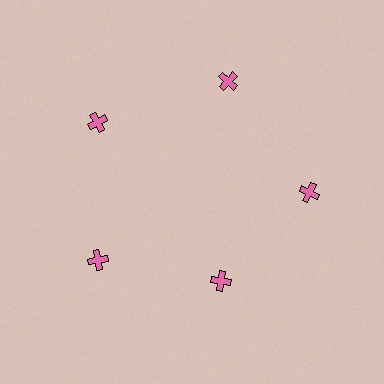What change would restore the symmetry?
The symmetry would be restored by moving it outward, back onto the ring so that all 5 crosses sit at equal angles and equal distance from the center.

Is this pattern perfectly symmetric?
No. The 5 pink crosses are arranged in a ring, but one element near the 5 o'clock position is pulled inward toward the center, breaking the 5-fold rotational symmetry.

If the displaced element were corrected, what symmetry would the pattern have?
It would have 5-fold rotational symmetry — the pattern would map onto itself every 72 degrees.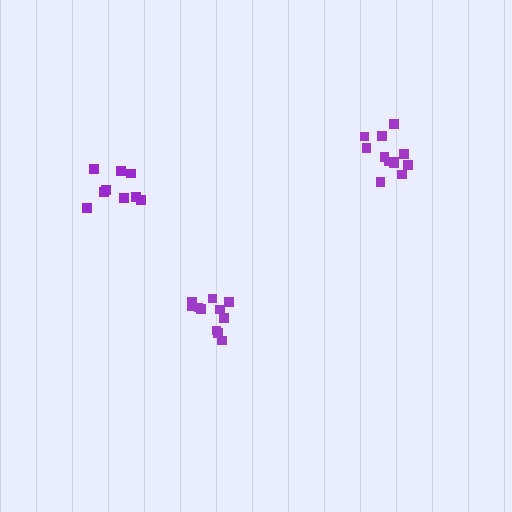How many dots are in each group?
Group 1: 9 dots, Group 2: 12 dots, Group 3: 11 dots (32 total).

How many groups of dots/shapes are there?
There are 3 groups.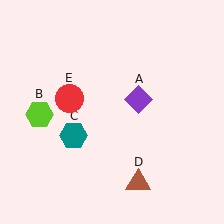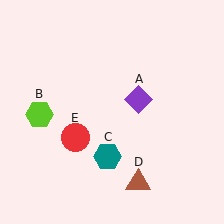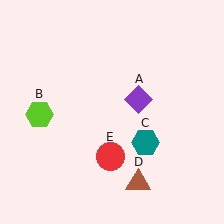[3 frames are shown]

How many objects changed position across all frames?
2 objects changed position: teal hexagon (object C), red circle (object E).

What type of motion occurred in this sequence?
The teal hexagon (object C), red circle (object E) rotated counterclockwise around the center of the scene.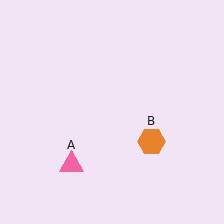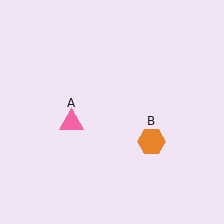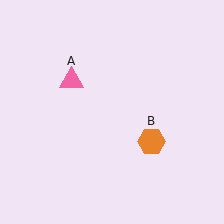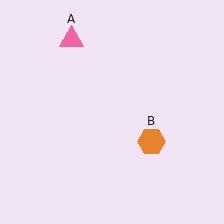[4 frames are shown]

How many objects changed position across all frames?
1 object changed position: pink triangle (object A).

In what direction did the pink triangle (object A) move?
The pink triangle (object A) moved up.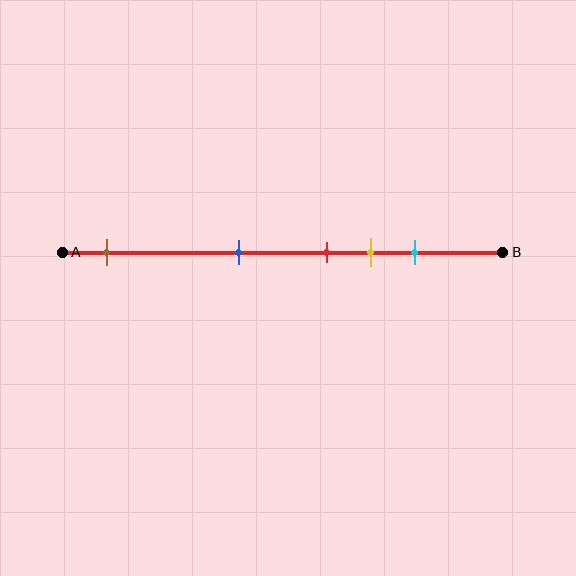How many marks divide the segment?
There are 5 marks dividing the segment.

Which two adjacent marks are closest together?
The red and yellow marks are the closest adjacent pair.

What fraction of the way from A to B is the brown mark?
The brown mark is approximately 10% (0.1) of the way from A to B.